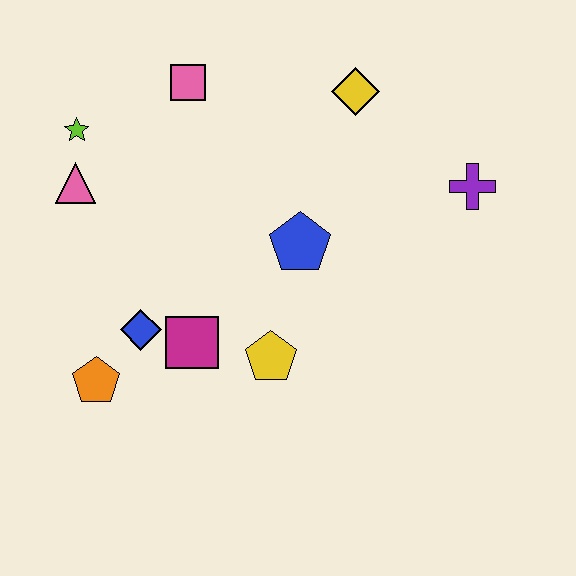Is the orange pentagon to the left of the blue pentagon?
Yes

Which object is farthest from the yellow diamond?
The orange pentagon is farthest from the yellow diamond.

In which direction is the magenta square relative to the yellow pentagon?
The magenta square is to the left of the yellow pentagon.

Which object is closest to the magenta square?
The blue diamond is closest to the magenta square.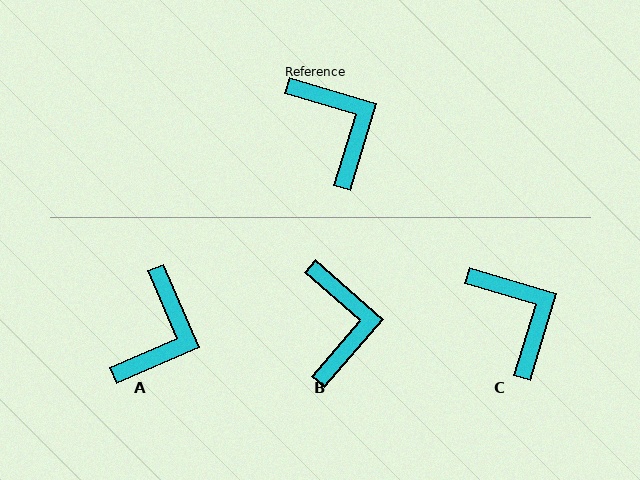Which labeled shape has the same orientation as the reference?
C.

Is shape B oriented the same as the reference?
No, it is off by about 24 degrees.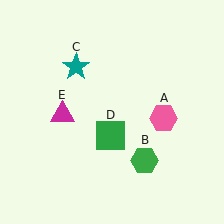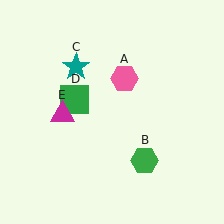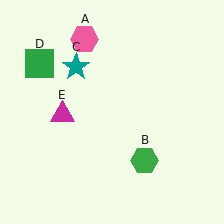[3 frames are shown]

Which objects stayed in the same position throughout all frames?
Green hexagon (object B) and teal star (object C) and magenta triangle (object E) remained stationary.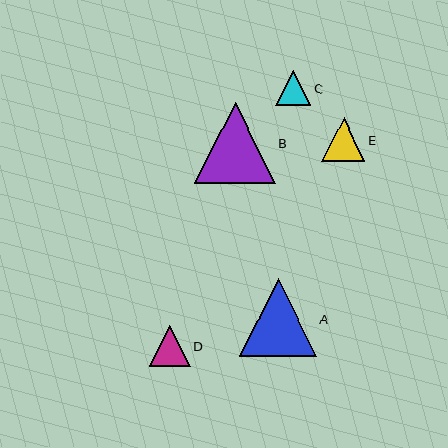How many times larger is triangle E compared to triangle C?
Triangle E is approximately 1.2 times the size of triangle C.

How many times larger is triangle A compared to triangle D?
Triangle A is approximately 1.9 times the size of triangle D.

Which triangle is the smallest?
Triangle C is the smallest with a size of approximately 35 pixels.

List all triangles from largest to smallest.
From largest to smallest: B, A, E, D, C.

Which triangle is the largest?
Triangle B is the largest with a size of approximately 81 pixels.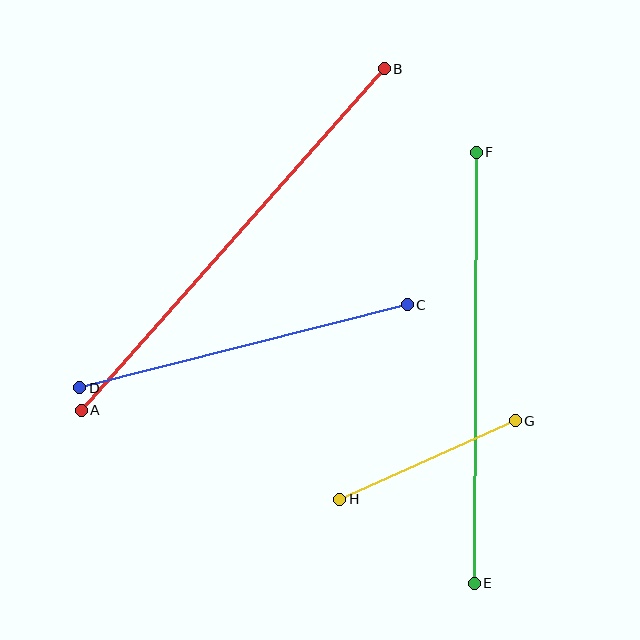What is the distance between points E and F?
The distance is approximately 431 pixels.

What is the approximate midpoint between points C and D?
The midpoint is at approximately (244, 346) pixels.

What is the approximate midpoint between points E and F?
The midpoint is at approximately (475, 368) pixels.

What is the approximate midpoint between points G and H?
The midpoint is at approximately (427, 460) pixels.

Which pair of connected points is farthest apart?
Points A and B are farthest apart.